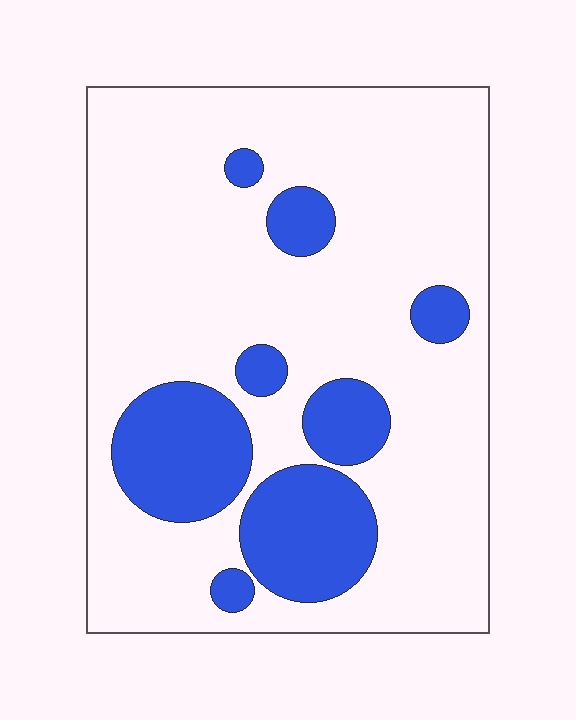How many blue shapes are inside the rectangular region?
8.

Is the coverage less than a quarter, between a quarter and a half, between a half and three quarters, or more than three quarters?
Less than a quarter.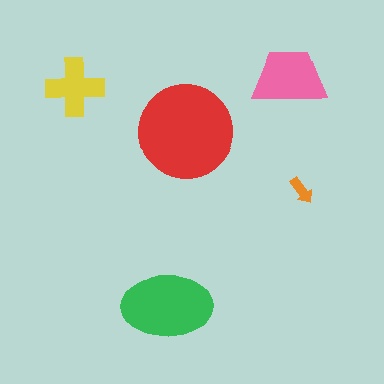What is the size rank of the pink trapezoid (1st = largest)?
3rd.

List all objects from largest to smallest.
The red circle, the green ellipse, the pink trapezoid, the yellow cross, the orange arrow.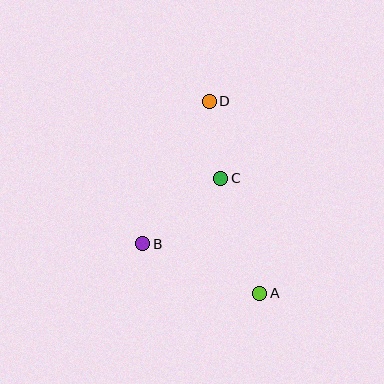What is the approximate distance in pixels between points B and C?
The distance between B and C is approximately 102 pixels.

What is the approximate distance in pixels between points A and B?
The distance between A and B is approximately 127 pixels.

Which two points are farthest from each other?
Points A and D are farthest from each other.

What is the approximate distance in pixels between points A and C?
The distance between A and C is approximately 122 pixels.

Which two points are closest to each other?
Points C and D are closest to each other.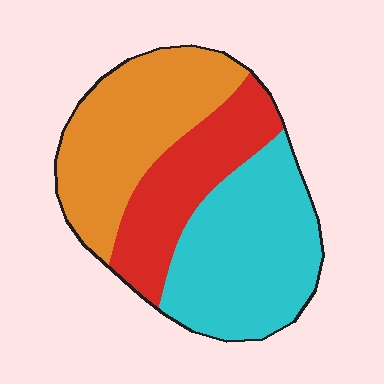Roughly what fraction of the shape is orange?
Orange takes up about one third (1/3) of the shape.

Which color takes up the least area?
Red, at roughly 25%.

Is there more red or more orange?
Orange.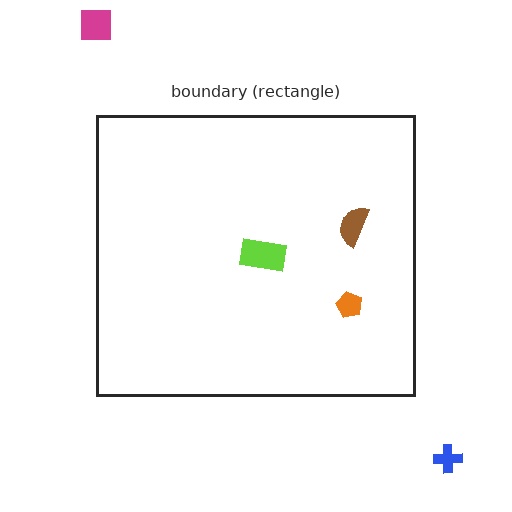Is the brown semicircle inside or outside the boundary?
Inside.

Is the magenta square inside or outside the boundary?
Outside.